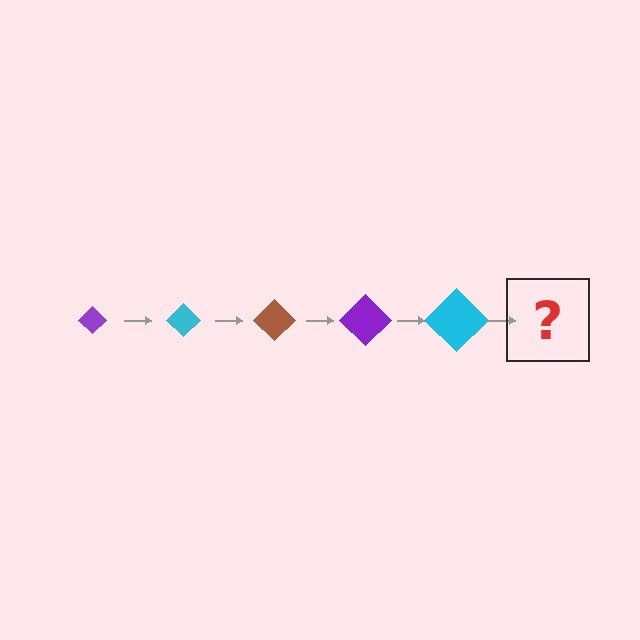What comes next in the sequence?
The next element should be a brown diamond, larger than the previous one.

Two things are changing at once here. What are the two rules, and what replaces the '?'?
The two rules are that the diamond grows larger each step and the color cycles through purple, cyan, and brown. The '?' should be a brown diamond, larger than the previous one.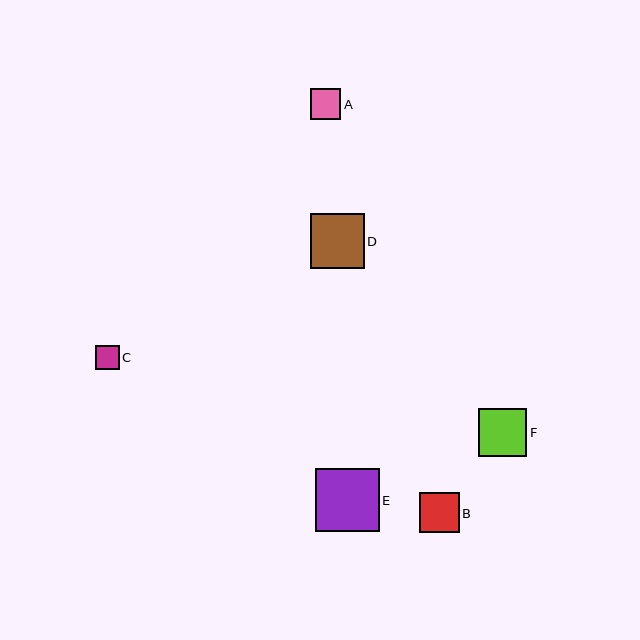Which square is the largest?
Square E is the largest with a size of approximately 63 pixels.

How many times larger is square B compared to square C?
Square B is approximately 1.7 times the size of square C.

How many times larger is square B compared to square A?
Square B is approximately 1.3 times the size of square A.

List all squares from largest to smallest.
From largest to smallest: E, D, F, B, A, C.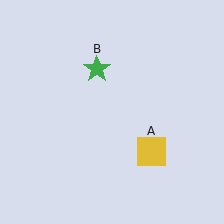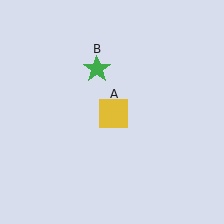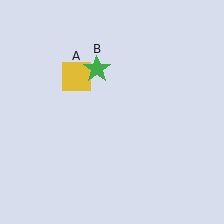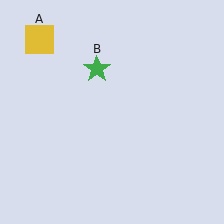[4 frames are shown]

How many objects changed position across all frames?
1 object changed position: yellow square (object A).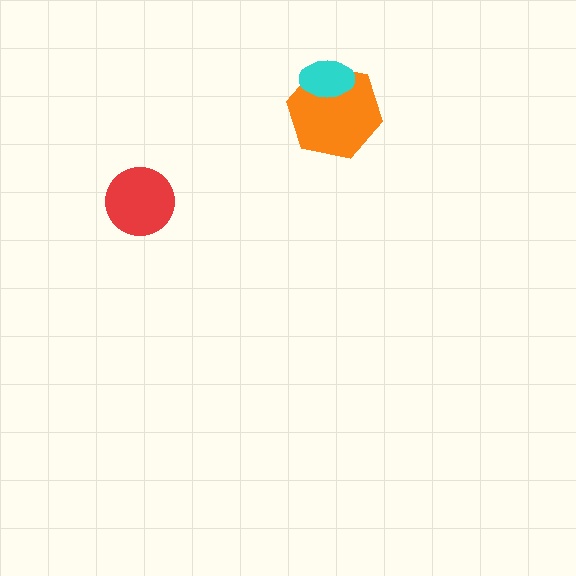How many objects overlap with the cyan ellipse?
1 object overlaps with the cyan ellipse.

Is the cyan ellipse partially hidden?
No, no other shape covers it.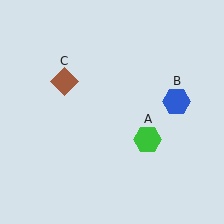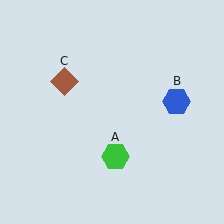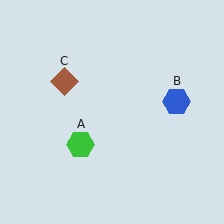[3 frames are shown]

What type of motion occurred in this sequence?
The green hexagon (object A) rotated clockwise around the center of the scene.